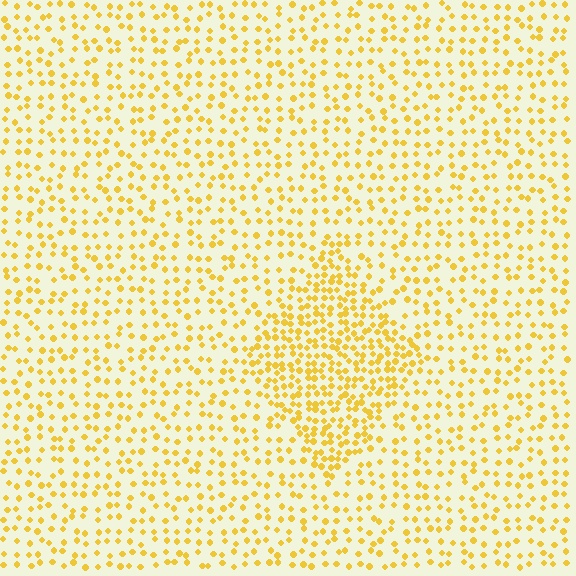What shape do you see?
I see a diamond.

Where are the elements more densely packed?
The elements are more densely packed inside the diamond boundary.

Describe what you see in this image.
The image contains small yellow elements arranged at two different densities. A diamond-shaped region is visible where the elements are more densely packed than the surrounding area.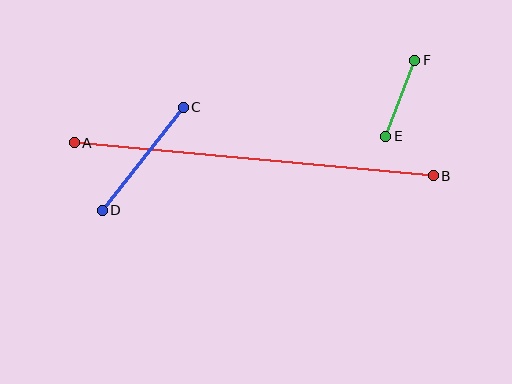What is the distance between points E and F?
The distance is approximately 81 pixels.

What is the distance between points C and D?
The distance is approximately 131 pixels.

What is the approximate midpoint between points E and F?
The midpoint is at approximately (400, 98) pixels.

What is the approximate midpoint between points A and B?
The midpoint is at approximately (254, 159) pixels.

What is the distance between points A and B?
The distance is approximately 360 pixels.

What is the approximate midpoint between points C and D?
The midpoint is at approximately (143, 159) pixels.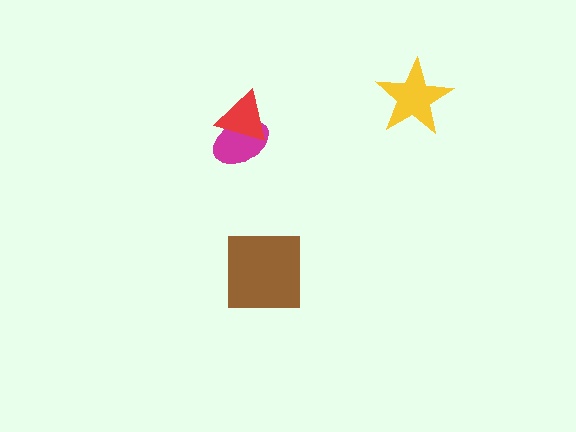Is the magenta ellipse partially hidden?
Yes, it is partially covered by another shape.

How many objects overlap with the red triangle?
1 object overlaps with the red triangle.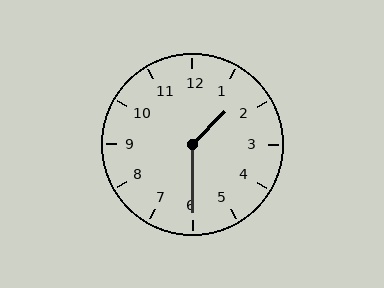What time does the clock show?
1:30.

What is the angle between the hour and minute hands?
Approximately 135 degrees.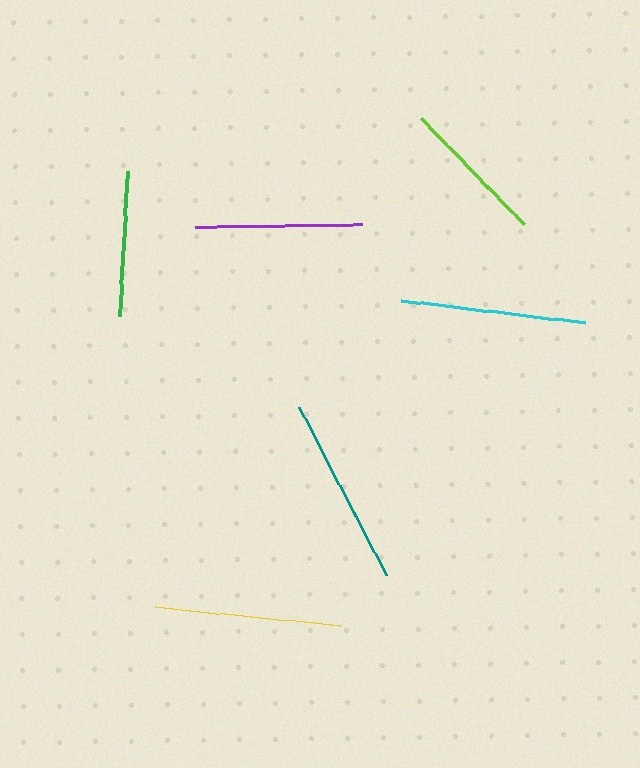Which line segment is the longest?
The teal line is the longest at approximately 189 pixels.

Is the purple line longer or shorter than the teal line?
The teal line is longer than the purple line.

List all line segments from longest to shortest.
From longest to shortest: teal, yellow, cyan, purple, lime, green.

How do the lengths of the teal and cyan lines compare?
The teal and cyan lines are approximately the same length.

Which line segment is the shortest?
The green line is the shortest at approximately 146 pixels.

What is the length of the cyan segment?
The cyan segment is approximately 185 pixels long.